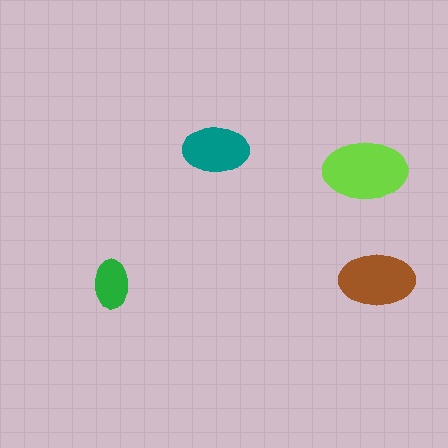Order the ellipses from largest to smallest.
the lime one, the brown one, the teal one, the green one.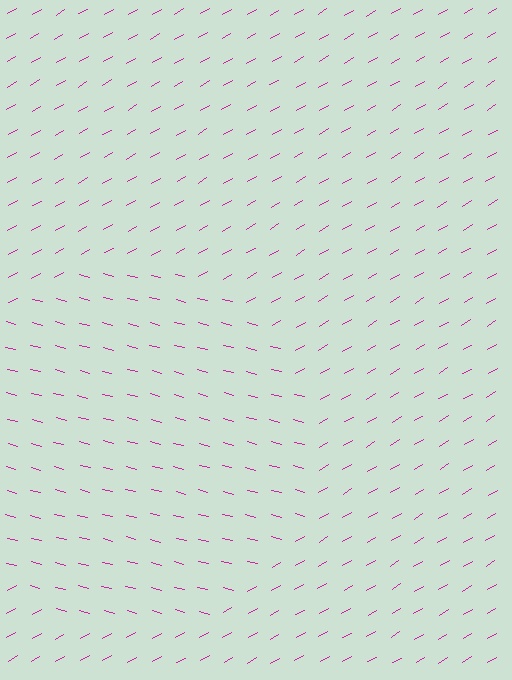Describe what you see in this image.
The image is filled with small magenta line segments. A circle region in the image has lines oriented differently from the surrounding lines, creating a visible texture boundary.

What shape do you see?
I see a circle.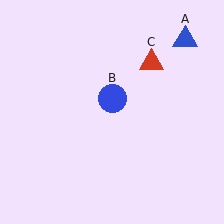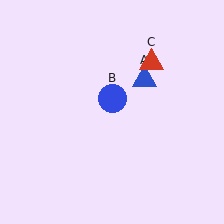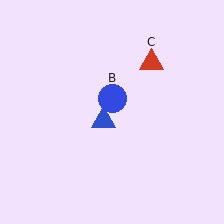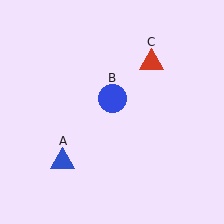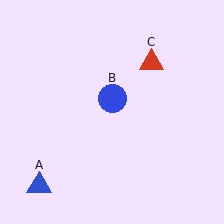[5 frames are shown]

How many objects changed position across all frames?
1 object changed position: blue triangle (object A).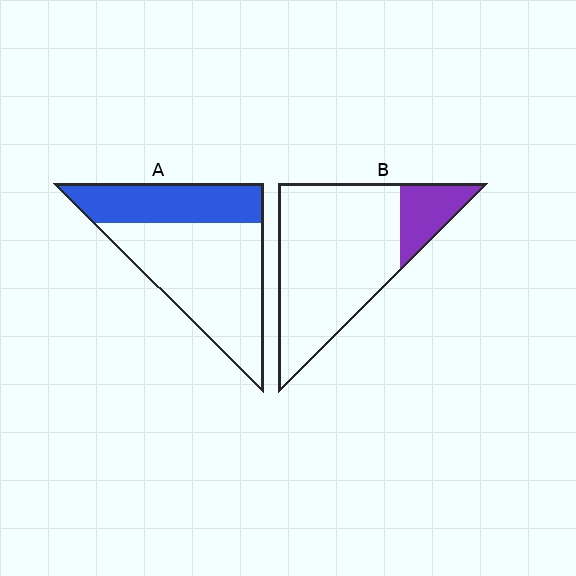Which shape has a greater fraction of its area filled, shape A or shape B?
Shape A.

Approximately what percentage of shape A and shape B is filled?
A is approximately 35% and B is approximately 20%.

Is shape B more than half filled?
No.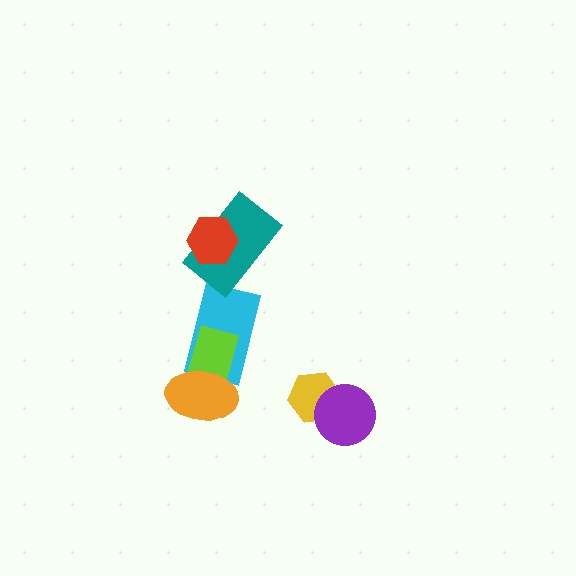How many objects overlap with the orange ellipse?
2 objects overlap with the orange ellipse.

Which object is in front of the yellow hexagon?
The purple circle is in front of the yellow hexagon.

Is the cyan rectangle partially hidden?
Yes, it is partially covered by another shape.